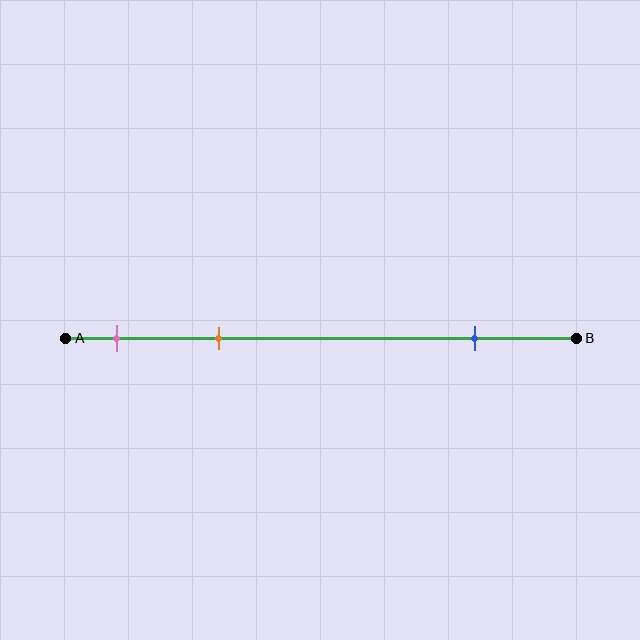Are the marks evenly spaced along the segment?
No, the marks are not evenly spaced.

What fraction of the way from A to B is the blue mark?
The blue mark is approximately 80% (0.8) of the way from A to B.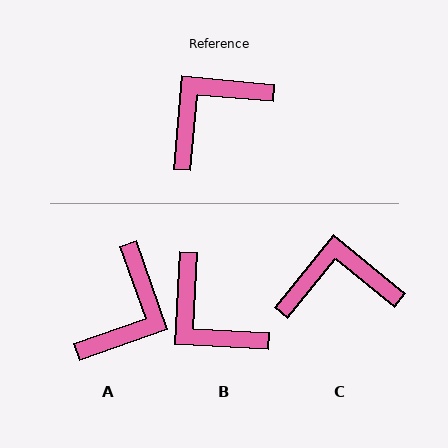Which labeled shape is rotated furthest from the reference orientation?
A, about 155 degrees away.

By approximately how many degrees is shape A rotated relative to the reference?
Approximately 155 degrees clockwise.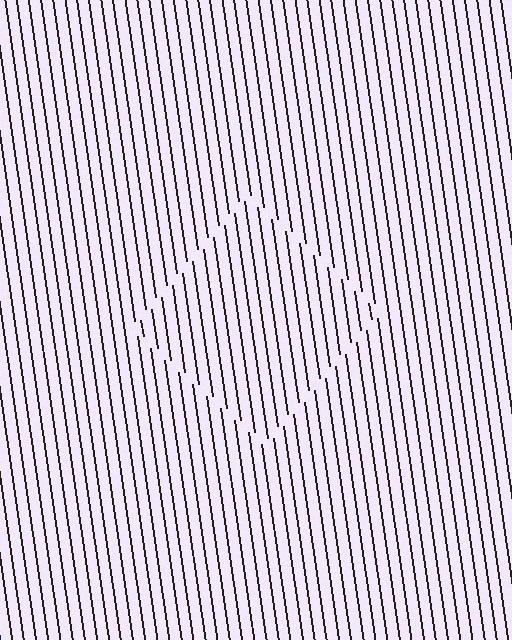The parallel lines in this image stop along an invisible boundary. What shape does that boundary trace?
An illusory square. The interior of the shape contains the same grating, shifted by half a period — the contour is defined by the phase discontinuity where line-ends from the inner and outer gratings abut.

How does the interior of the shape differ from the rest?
The interior of the shape contains the same grating, shifted by half a period — the contour is defined by the phase discontinuity where line-ends from the inner and outer gratings abut.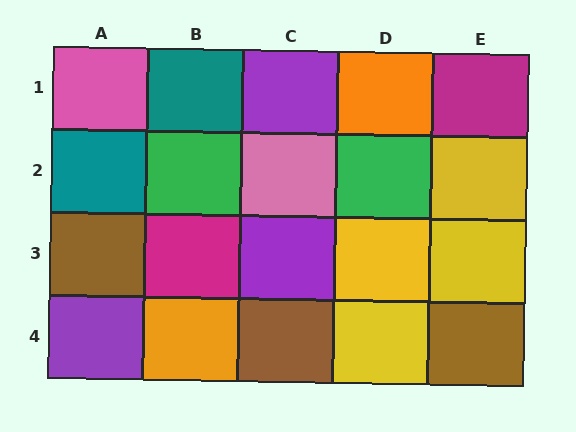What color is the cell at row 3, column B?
Magenta.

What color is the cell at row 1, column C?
Purple.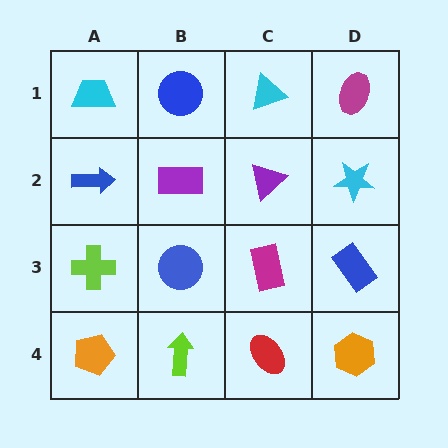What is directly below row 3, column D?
An orange hexagon.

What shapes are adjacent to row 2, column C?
A cyan triangle (row 1, column C), a magenta rectangle (row 3, column C), a purple rectangle (row 2, column B), a cyan star (row 2, column D).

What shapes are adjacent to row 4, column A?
A lime cross (row 3, column A), a lime arrow (row 4, column B).